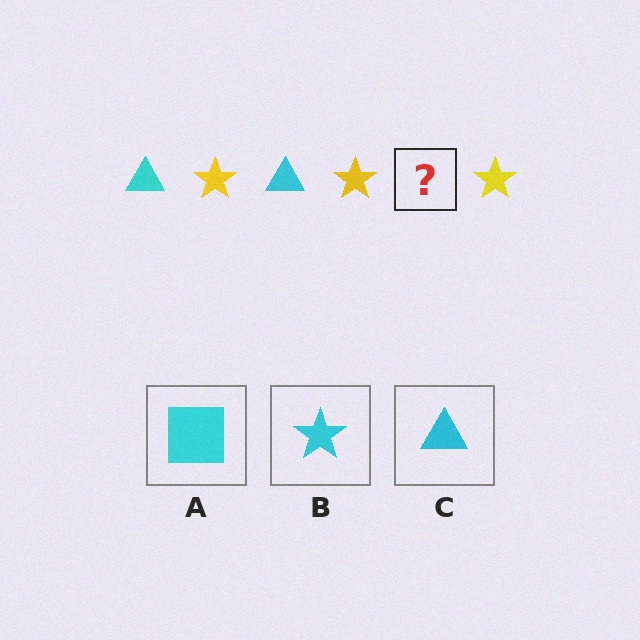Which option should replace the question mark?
Option C.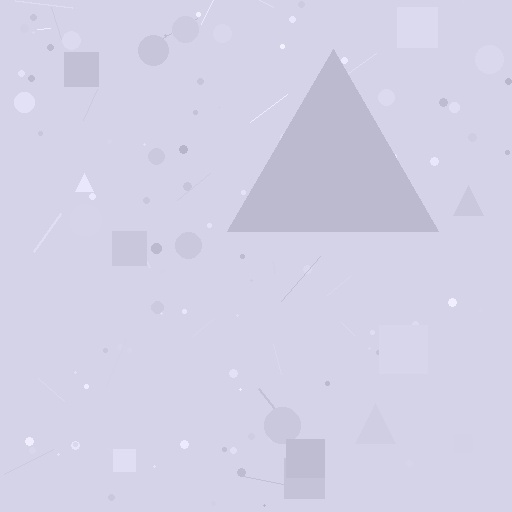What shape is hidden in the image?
A triangle is hidden in the image.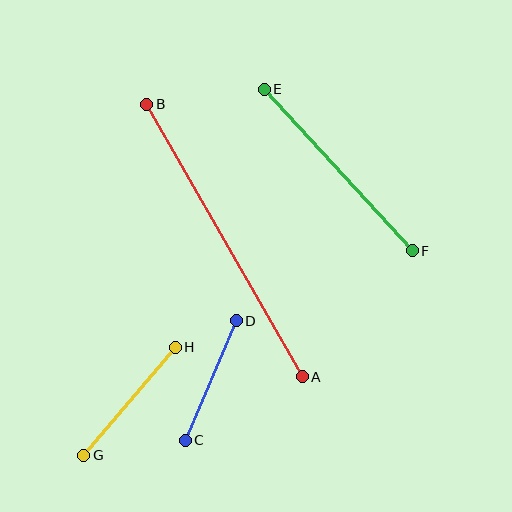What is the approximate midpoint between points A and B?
The midpoint is at approximately (224, 240) pixels.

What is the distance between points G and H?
The distance is approximately 141 pixels.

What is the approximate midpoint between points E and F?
The midpoint is at approximately (338, 170) pixels.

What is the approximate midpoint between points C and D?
The midpoint is at approximately (211, 381) pixels.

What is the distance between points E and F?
The distance is approximately 219 pixels.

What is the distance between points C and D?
The distance is approximately 130 pixels.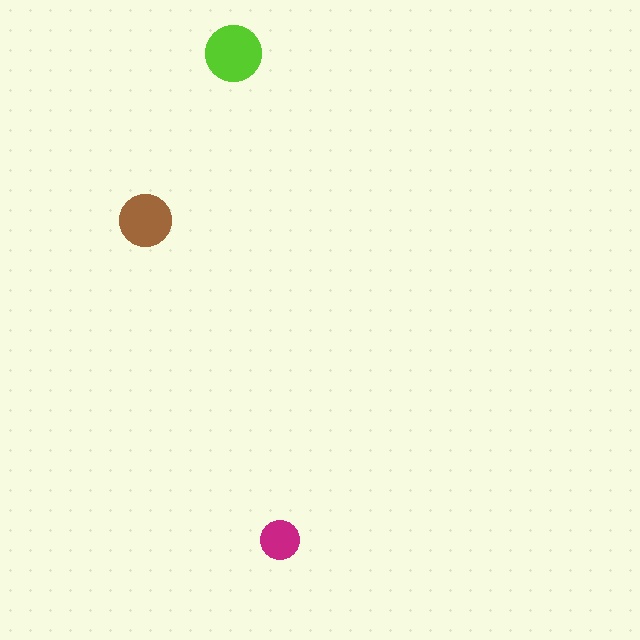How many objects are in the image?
There are 3 objects in the image.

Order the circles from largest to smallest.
the lime one, the brown one, the magenta one.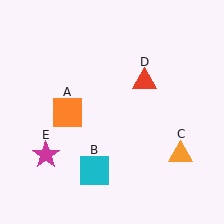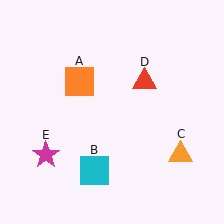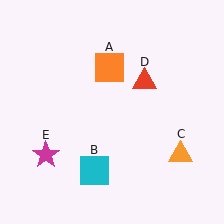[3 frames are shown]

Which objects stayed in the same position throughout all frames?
Cyan square (object B) and orange triangle (object C) and red triangle (object D) and magenta star (object E) remained stationary.